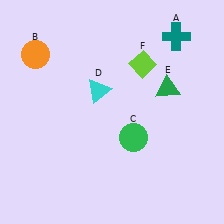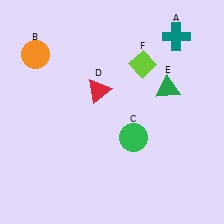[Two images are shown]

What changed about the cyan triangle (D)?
In Image 1, D is cyan. In Image 2, it changed to red.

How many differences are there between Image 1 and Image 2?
There is 1 difference between the two images.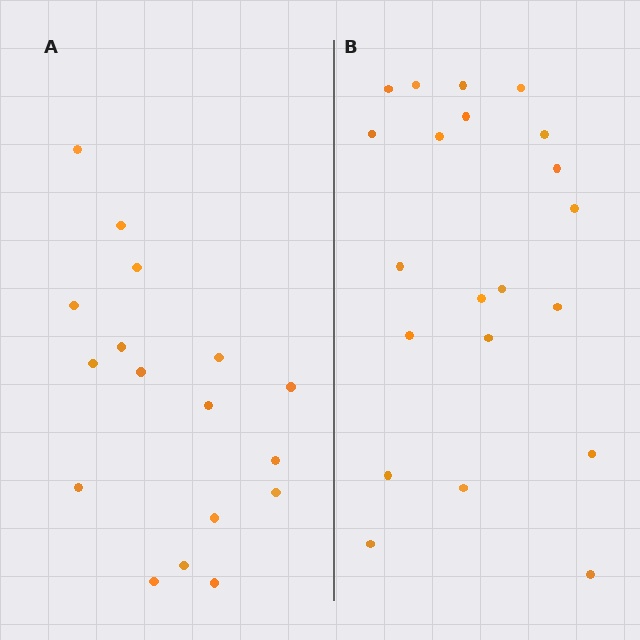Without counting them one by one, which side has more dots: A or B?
Region B (the right region) has more dots.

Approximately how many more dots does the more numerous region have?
Region B has about 4 more dots than region A.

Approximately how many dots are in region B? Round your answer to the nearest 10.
About 20 dots. (The exact count is 21, which rounds to 20.)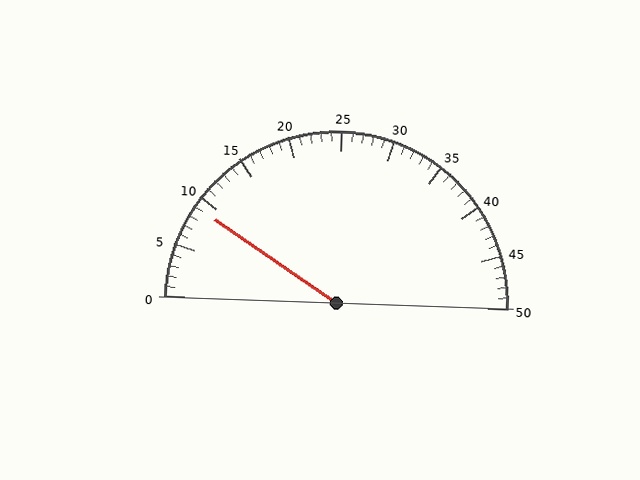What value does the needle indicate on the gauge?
The needle indicates approximately 9.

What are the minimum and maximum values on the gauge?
The gauge ranges from 0 to 50.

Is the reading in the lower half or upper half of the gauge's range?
The reading is in the lower half of the range (0 to 50).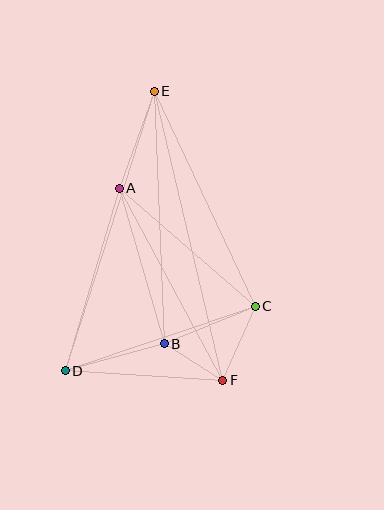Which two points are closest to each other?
Points B and F are closest to each other.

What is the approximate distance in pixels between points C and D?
The distance between C and D is approximately 201 pixels.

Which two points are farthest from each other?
Points E and F are farthest from each other.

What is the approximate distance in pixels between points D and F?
The distance between D and F is approximately 158 pixels.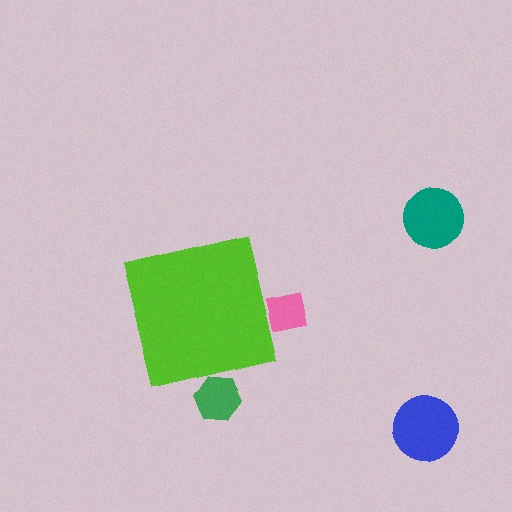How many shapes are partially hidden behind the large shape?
2 shapes are partially hidden.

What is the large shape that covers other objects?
A lime square.